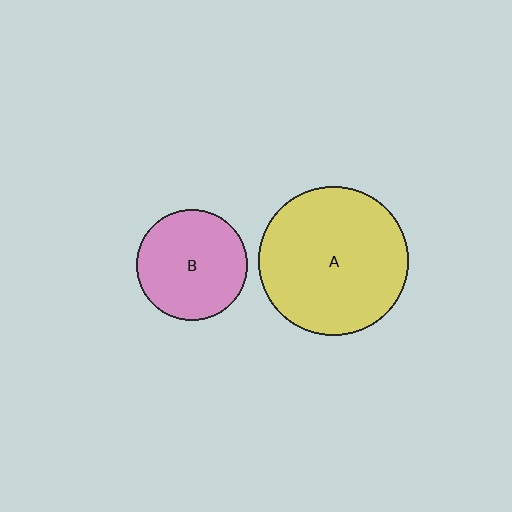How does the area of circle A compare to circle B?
Approximately 1.8 times.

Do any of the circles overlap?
No, none of the circles overlap.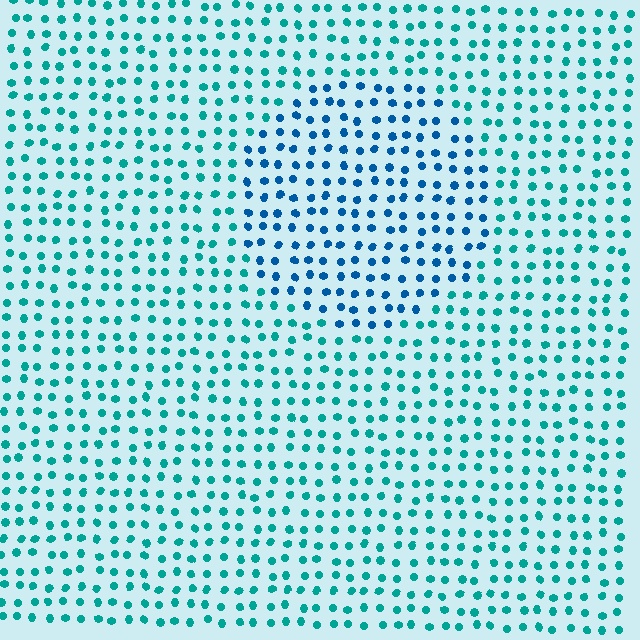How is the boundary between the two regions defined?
The boundary is defined purely by a slight shift in hue (about 32 degrees). Spacing, size, and orientation are identical on both sides.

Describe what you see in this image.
The image is filled with small teal elements in a uniform arrangement. A circle-shaped region is visible where the elements are tinted to a slightly different hue, forming a subtle color boundary.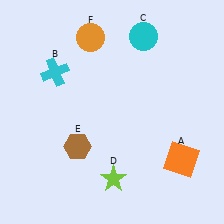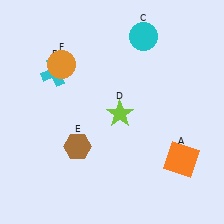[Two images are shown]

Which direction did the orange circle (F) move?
The orange circle (F) moved left.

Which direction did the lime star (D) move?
The lime star (D) moved up.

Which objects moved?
The objects that moved are: the lime star (D), the orange circle (F).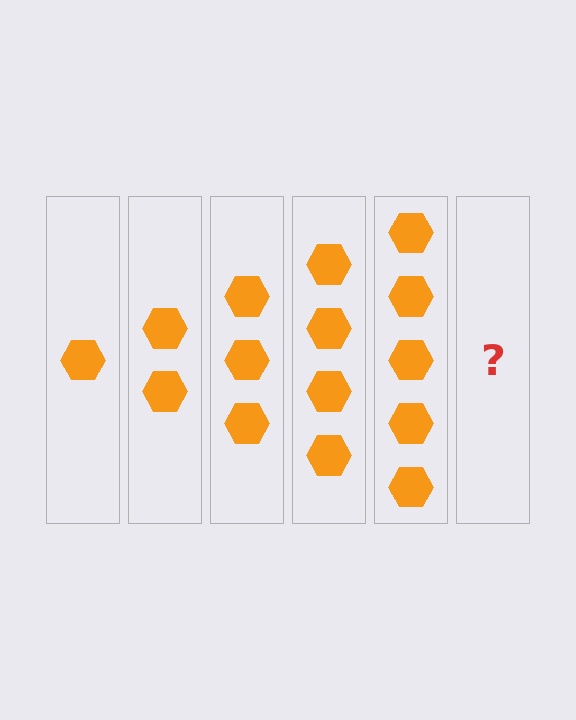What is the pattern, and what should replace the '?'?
The pattern is that each step adds one more hexagon. The '?' should be 6 hexagons.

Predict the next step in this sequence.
The next step is 6 hexagons.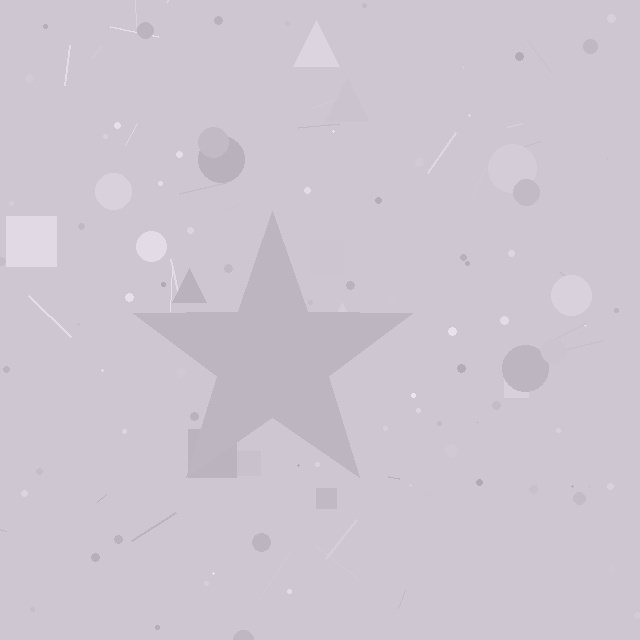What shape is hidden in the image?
A star is hidden in the image.